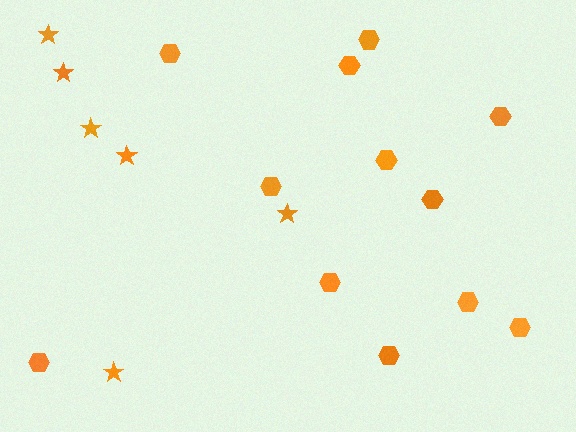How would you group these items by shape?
There are 2 groups: one group of stars (6) and one group of hexagons (12).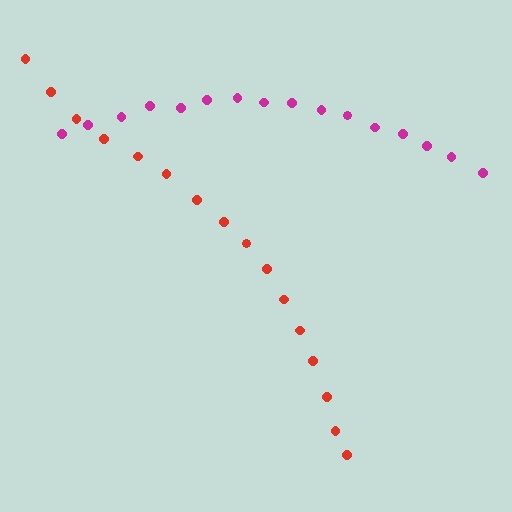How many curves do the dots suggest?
There are 2 distinct paths.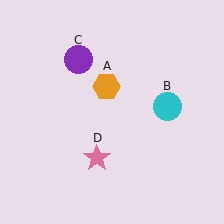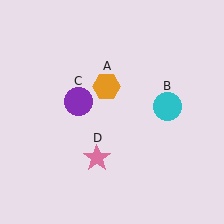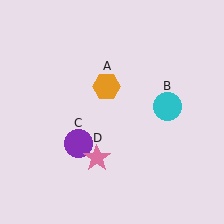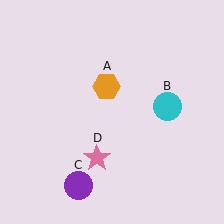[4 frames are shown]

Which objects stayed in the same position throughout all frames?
Orange hexagon (object A) and cyan circle (object B) and pink star (object D) remained stationary.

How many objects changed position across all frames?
1 object changed position: purple circle (object C).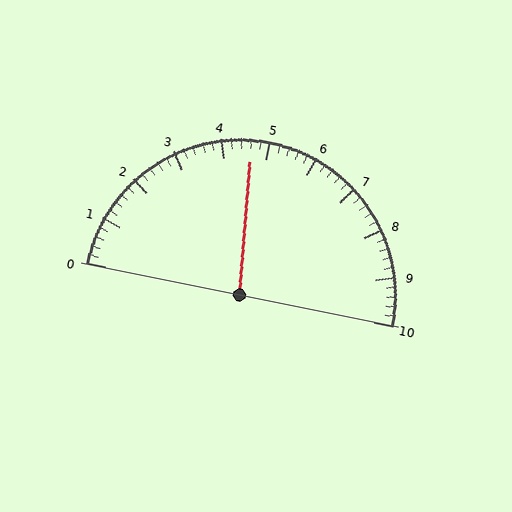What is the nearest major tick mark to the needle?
The nearest major tick mark is 5.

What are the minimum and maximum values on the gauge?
The gauge ranges from 0 to 10.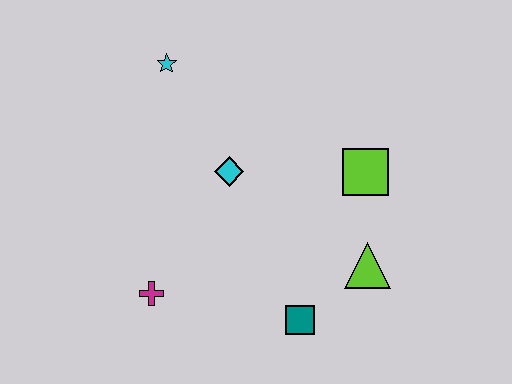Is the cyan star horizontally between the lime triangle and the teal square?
No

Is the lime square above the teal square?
Yes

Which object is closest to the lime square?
The lime triangle is closest to the lime square.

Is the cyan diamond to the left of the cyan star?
No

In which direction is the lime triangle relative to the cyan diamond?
The lime triangle is to the right of the cyan diamond.